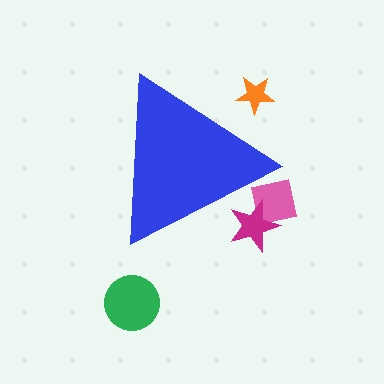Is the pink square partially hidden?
Yes, the pink square is partially hidden behind the blue triangle.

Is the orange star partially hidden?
Yes, the orange star is partially hidden behind the blue triangle.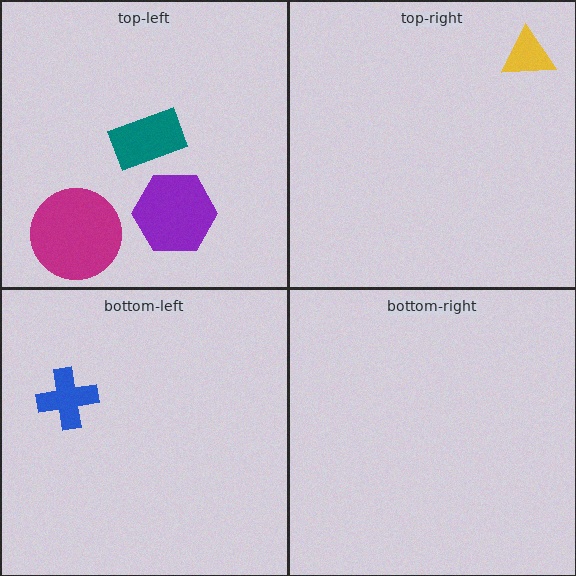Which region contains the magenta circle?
The top-left region.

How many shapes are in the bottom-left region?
1.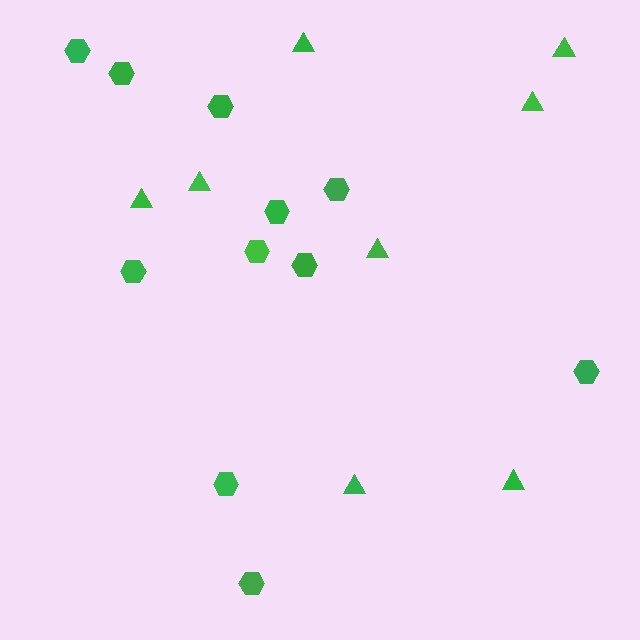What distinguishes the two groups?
There are 2 groups: one group of triangles (8) and one group of hexagons (11).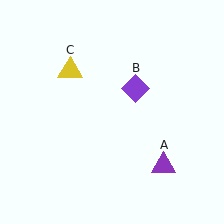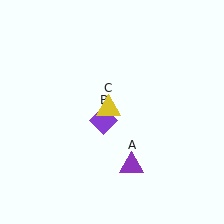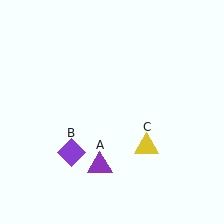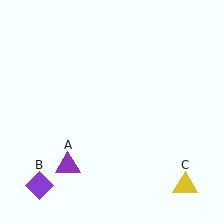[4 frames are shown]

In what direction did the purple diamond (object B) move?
The purple diamond (object B) moved down and to the left.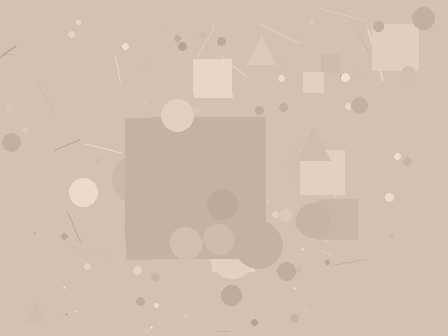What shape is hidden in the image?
A square is hidden in the image.